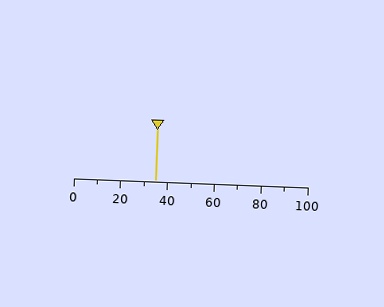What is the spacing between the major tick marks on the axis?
The major ticks are spaced 20 apart.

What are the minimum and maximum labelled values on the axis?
The axis runs from 0 to 100.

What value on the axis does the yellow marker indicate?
The marker indicates approximately 35.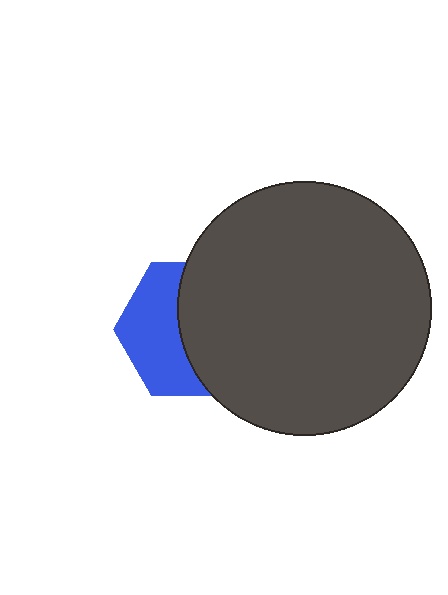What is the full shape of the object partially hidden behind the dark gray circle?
The partially hidden object is a blue hexagon.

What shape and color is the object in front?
The object in front is a dark gray circle.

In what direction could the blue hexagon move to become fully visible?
The blue hexagon could move left. That would shift it out from behind the dark gray circle entirely.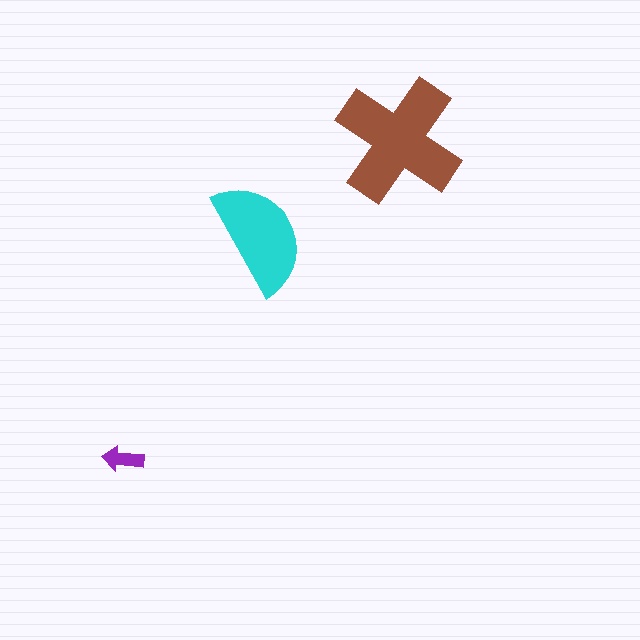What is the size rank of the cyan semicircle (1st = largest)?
2nd.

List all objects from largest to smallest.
The brown cross, the cyan semicircle, the purple arrow.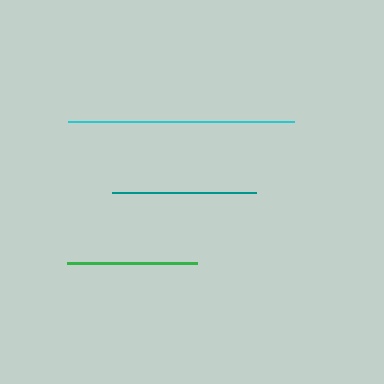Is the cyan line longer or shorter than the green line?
The cyan line is longer than the green line.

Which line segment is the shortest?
The green line is the shortest at approximately 130 pixels.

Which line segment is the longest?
The cyan line is the longest at approximately 225 pixels.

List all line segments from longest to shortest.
From longest to shortest: cyan, teal, green.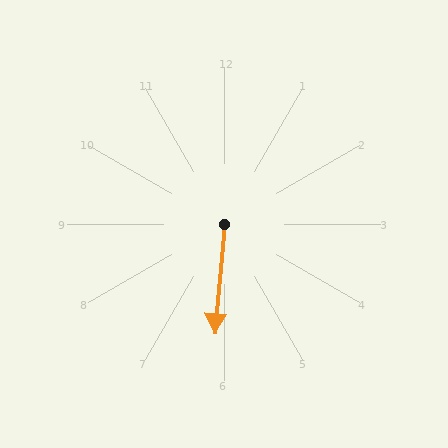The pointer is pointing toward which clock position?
Roughly 6 o'clock.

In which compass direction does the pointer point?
South.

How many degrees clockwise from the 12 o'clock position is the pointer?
Approximately 185 degrees.